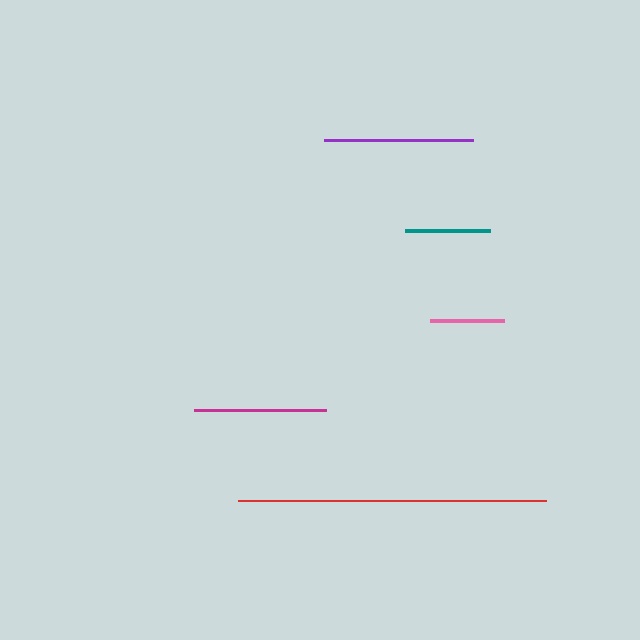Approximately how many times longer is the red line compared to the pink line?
The red line is approximately 4.1 times the length of the pink line.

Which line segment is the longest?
The red line is the longest at approximately 308 pixels.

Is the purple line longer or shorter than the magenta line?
The purple line is longer than the magenta line.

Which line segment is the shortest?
The pink line is the shortest at approximately 75 pixels.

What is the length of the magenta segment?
The magenta segment is approximately 132 pixels long.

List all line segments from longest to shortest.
From longest to shortest: red, purple, magenta, teal, pink.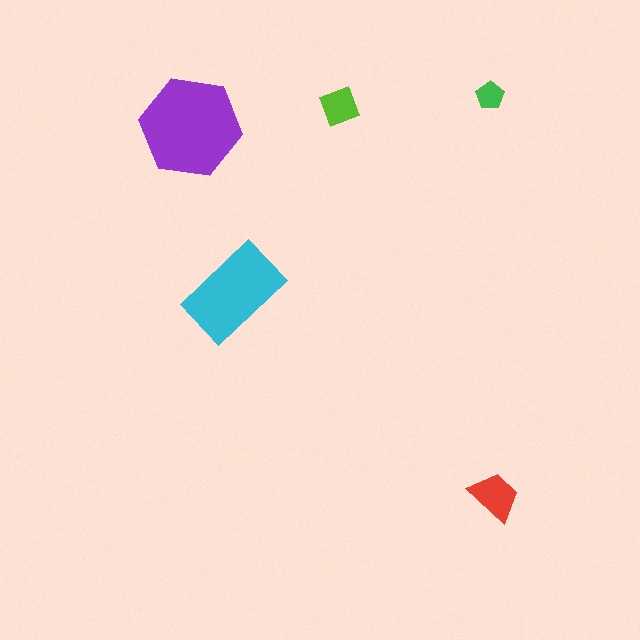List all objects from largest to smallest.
The purple hexagon, the cyan rectangle, the red trapezoid, the lime diamond, the green pentagon.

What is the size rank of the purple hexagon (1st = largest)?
1st.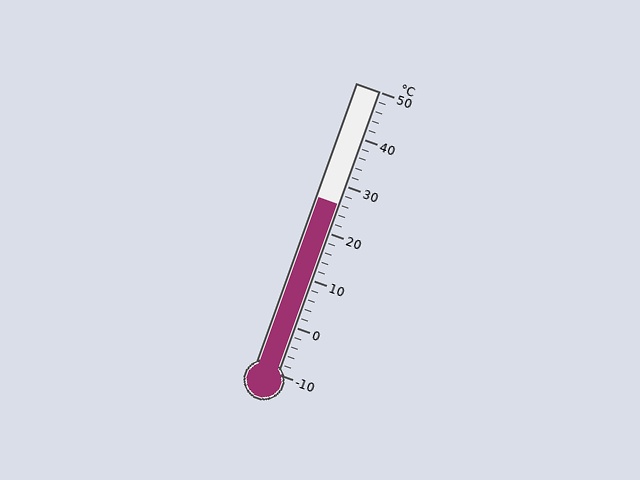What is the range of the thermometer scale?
The thermometer scale ranges from -10°C to 50°C.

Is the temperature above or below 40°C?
The temperature is below 40°C.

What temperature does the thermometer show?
The thermometer shows approximately 26°C.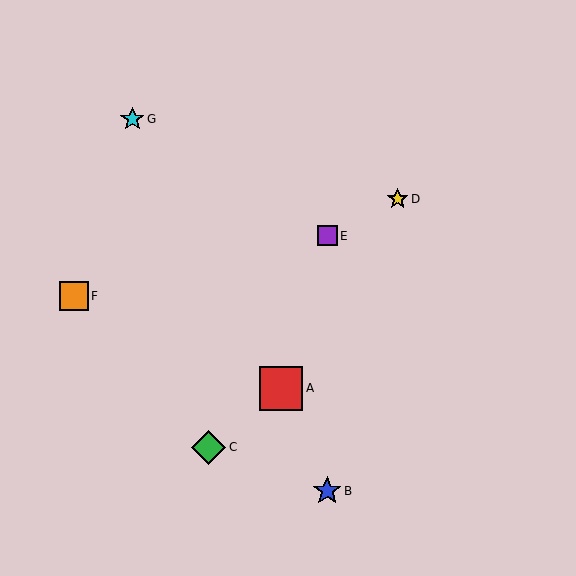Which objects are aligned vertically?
Objects B, E are aligned vertically.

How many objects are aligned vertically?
2 objects (B, E) are aligned vertically.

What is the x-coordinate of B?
Object B is at x≈327.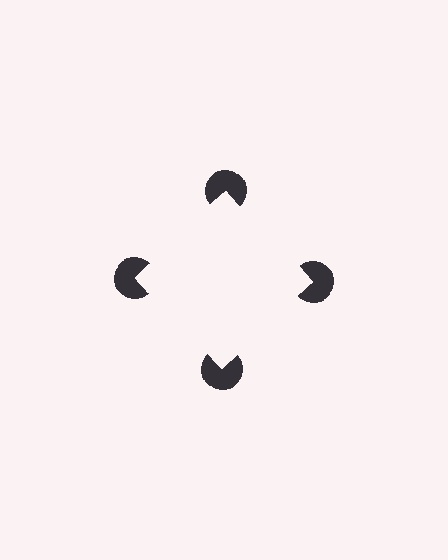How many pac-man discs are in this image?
There are 4 — one at each vertex of the illusory square.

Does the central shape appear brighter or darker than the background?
It typically appears slightly brighter than the background, even though no actual brightness change is drawn.